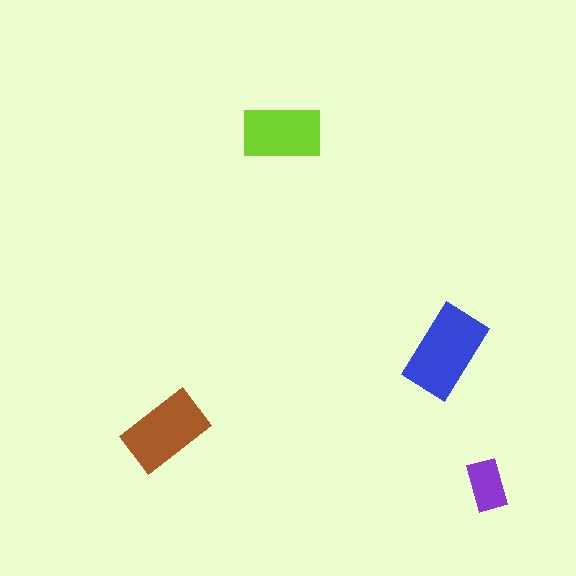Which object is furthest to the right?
The purple rectangle is rightmost.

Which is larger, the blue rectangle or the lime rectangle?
The blue one.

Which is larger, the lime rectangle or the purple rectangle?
The lime one.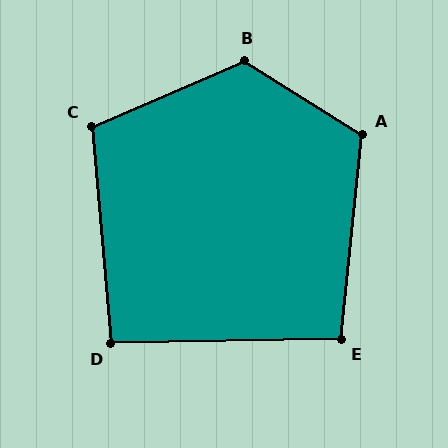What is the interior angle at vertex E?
Approximately 97 degrees (obtuse).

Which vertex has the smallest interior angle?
D, at approximately 94 degrees.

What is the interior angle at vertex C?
Approximately 108 degrees (obtuse).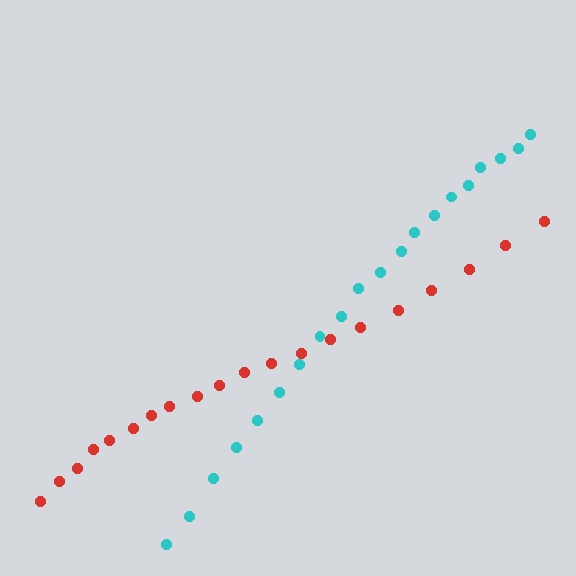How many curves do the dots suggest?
There are 2 distinct paths.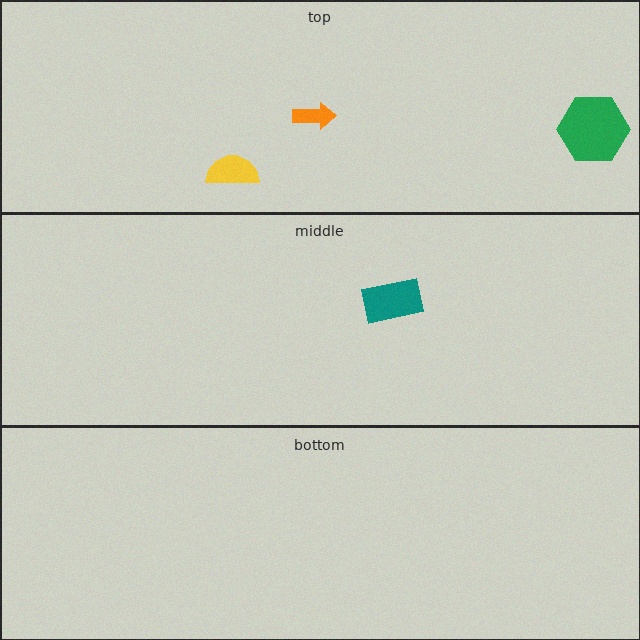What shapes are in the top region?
The yellow semicircle, the green hexagon, the orange arrow.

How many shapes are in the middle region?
1.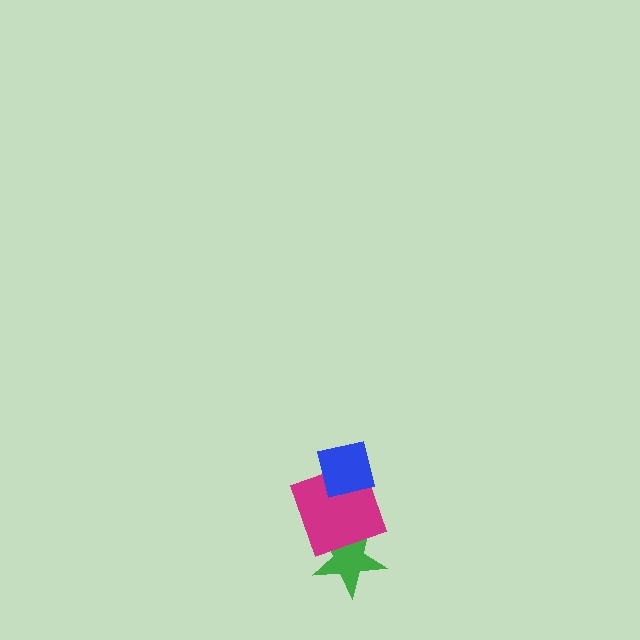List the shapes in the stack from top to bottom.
From top to bottom: the blue square, the magenta square, the green star.